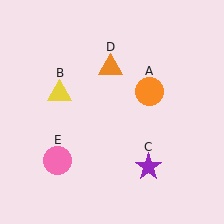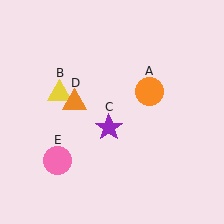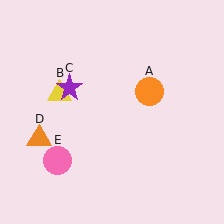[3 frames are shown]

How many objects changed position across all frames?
2 objects changed position: purple star (object C), orange triangle (object D).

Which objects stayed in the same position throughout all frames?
Orange circle (object A) and yellow triangle (object B) and pink circle (object E) remained stationary.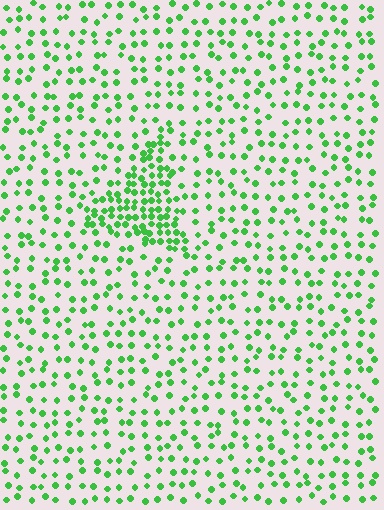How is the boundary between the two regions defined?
The boundary is defined by a change in element density (approximately 2.4x ratio). All elements are the same color, size, and shape.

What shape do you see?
I see a triangle.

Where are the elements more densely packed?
The elements are more densely packed inside the triangle boundary.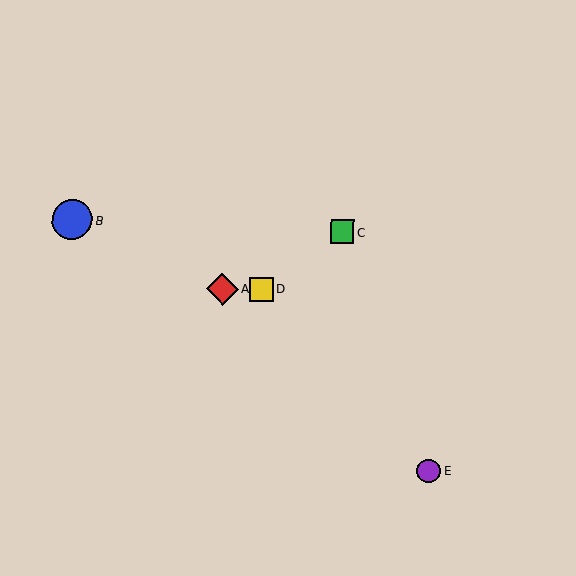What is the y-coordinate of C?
Object C is at y≈232.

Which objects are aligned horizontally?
Objects A, D are aligned horizontally.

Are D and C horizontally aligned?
No, D is at y≈289 and C is at y≈232.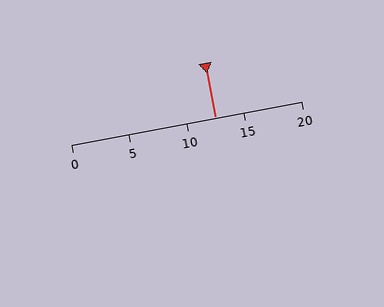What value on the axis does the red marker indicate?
The marker indicates approximately 12.5.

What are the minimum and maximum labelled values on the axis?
The axis runs from 0 to 20.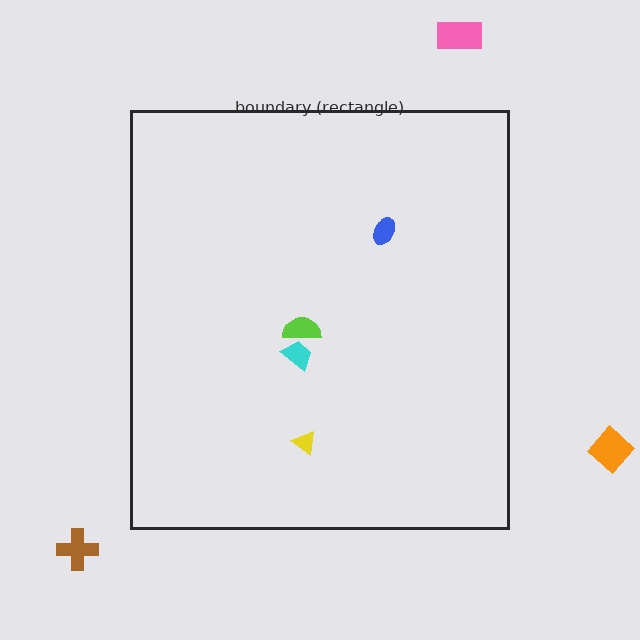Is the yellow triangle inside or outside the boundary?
Inside.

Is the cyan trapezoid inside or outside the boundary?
Inside.